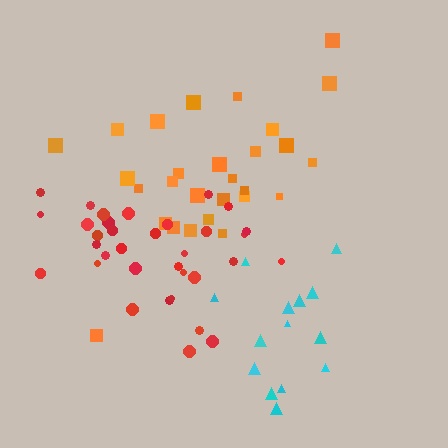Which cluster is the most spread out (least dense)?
Cyan.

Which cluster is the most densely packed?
Red.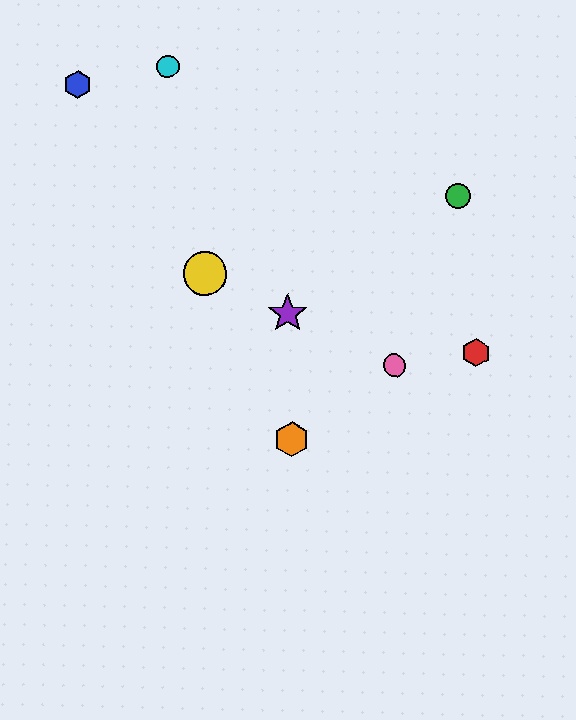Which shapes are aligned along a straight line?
The yellow circle, the purple star, the pink circle are aligned along a straight line.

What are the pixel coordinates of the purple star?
The purple star is at (288, 314).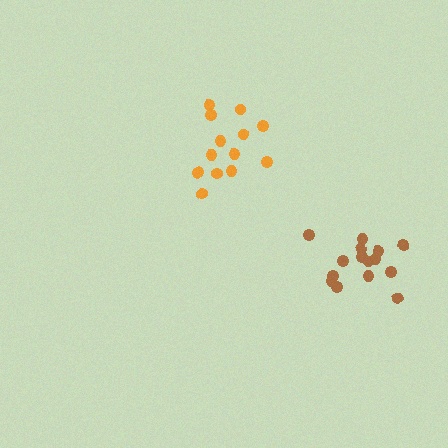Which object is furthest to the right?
The brown cluster is rightmost.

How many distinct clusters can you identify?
There are 2 distinct clusters.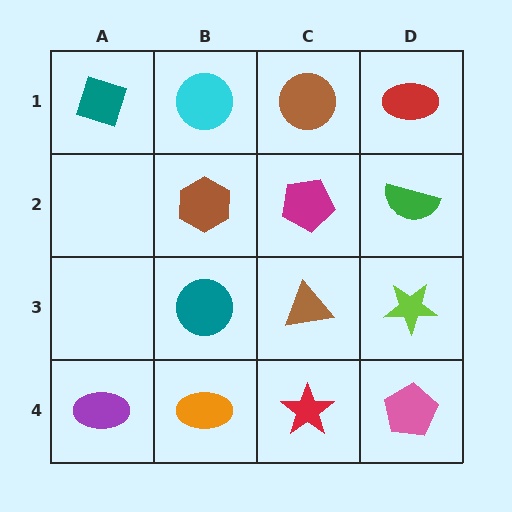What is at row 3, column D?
A lime star.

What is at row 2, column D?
A green semicircle.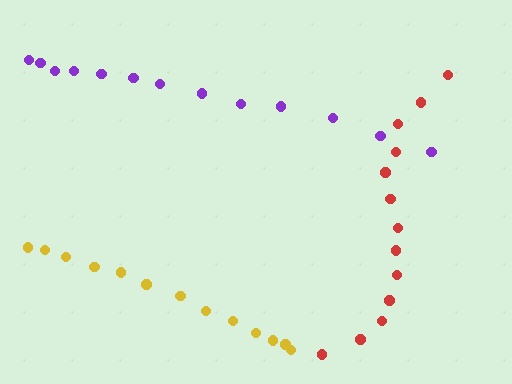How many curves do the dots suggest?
There are 3 distinct paths.